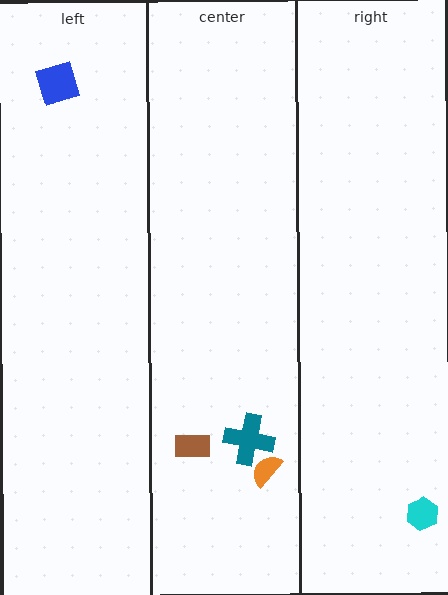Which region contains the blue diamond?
The left region.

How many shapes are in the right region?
1.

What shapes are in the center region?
The brown rectangle, the teal cross, the orange semicircle.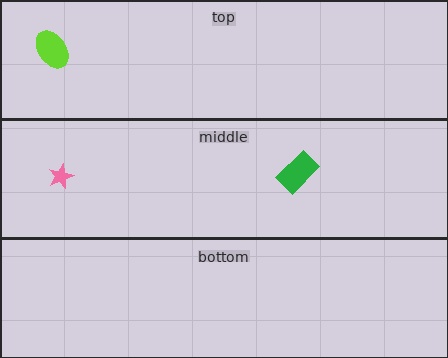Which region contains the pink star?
The middle region.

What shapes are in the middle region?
The green rectangle, the pink star.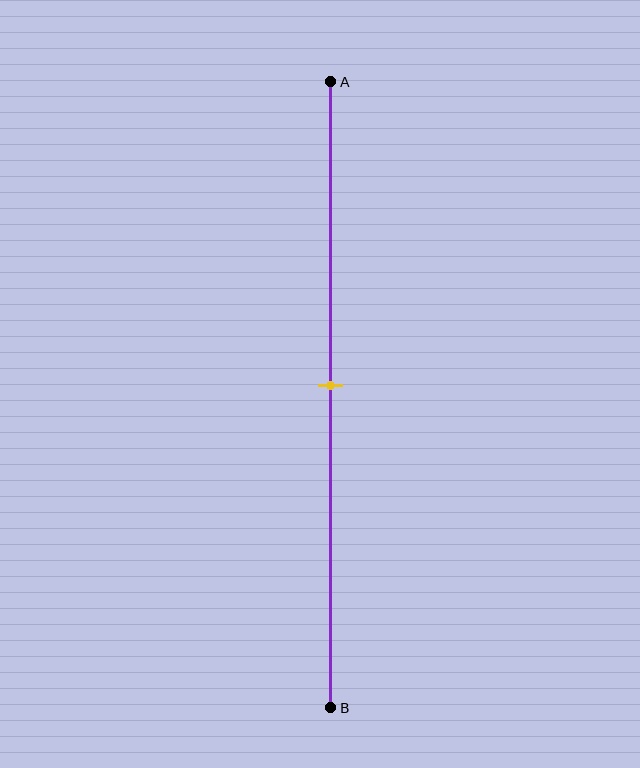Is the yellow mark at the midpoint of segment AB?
Yes, the mark is approximately at the midpoint.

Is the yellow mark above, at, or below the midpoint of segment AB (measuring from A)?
The yellow mark is approximately at the midpoint of segment AB.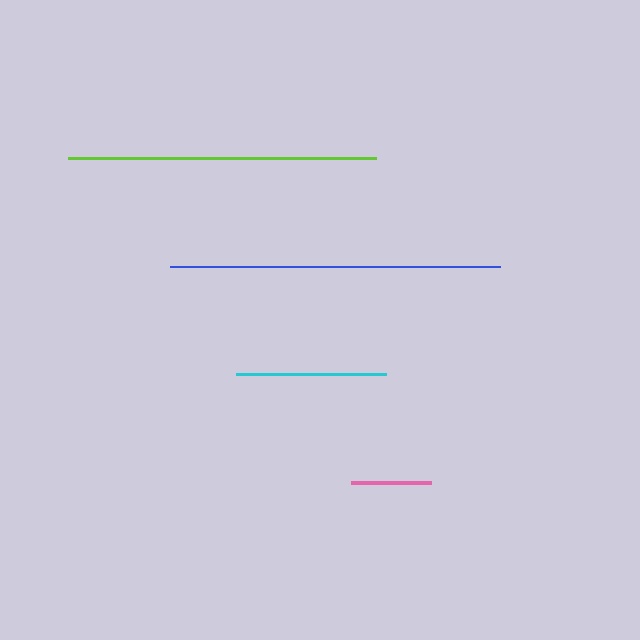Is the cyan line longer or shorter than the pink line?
The cyan line is longer than the pink line.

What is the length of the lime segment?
The lime segment is approximately 308 pixels long.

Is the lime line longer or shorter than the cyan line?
The lime line is longer than the cyan line.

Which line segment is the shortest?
The pink line is the shortest at approximately 80 pixels.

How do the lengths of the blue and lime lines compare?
The blue and lime lines are approximately the same length.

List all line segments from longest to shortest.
From longest to shortest: blue, lime, cyan, pink.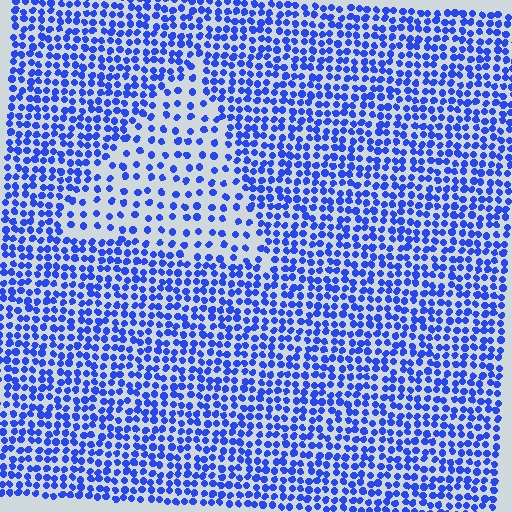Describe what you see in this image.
The image contains small blue elements arranged at two different densities. A triangle-shaped region is visible where the elements are less densely packed than the surrounding area.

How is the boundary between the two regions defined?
The boundary is defined by a change in element density (approximately 2.1x ratio). All elements are the same color, size, and shape.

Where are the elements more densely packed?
The elements are more densely packed outside the triangle boundary.